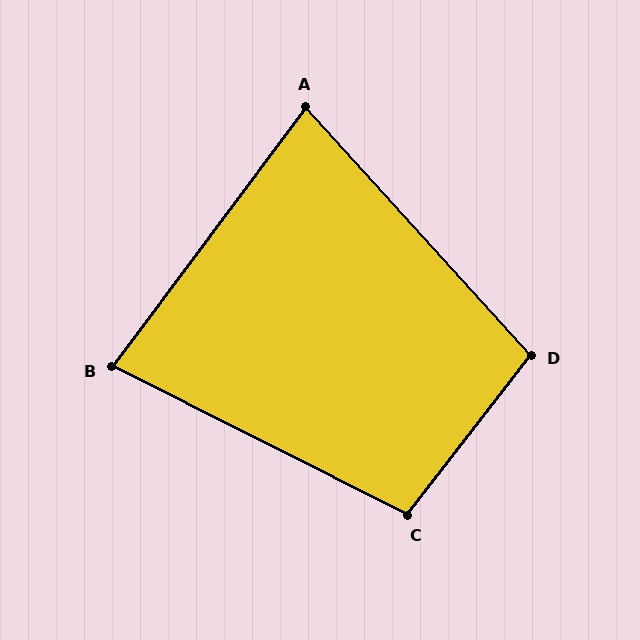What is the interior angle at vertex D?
Approximately 100 degrees (obtuse).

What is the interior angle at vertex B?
Approximately 80 degrees (acute).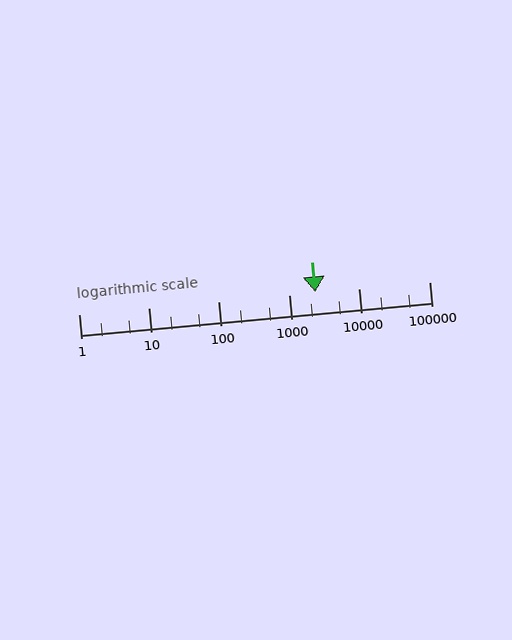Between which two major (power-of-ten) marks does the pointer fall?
The pointer is between 1000 and 10000.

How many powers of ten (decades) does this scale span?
The scale spans 5 decades, from 1 to 100000.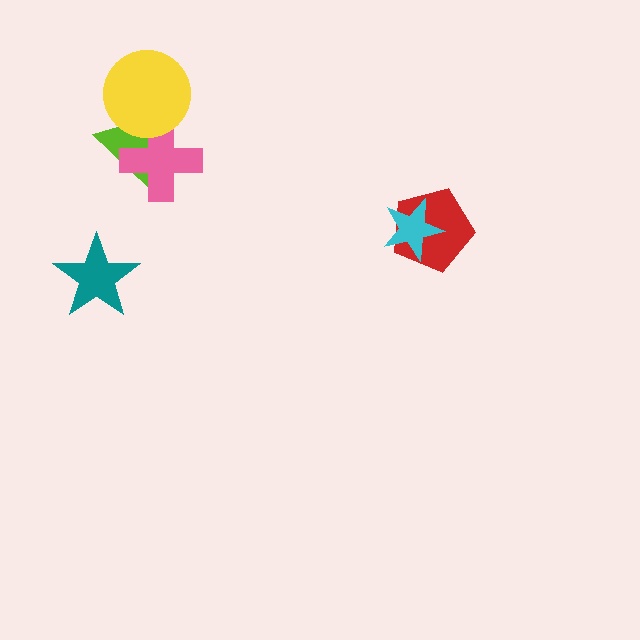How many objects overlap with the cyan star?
1 object overlaps with the cyan star.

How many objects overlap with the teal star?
0 objects overlap with the teal star.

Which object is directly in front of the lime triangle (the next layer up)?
The pink cross is directly in front of the lime triangle.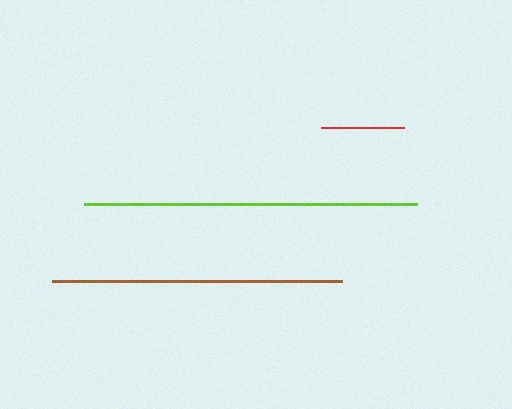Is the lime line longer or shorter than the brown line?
The lime line is longer than the brown line.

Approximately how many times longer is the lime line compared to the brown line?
The lime line is approximately 1.1 times the length of the brown line.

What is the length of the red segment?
The red segment is approximately 83 pixels long.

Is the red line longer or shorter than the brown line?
The brown line is longer than the red line.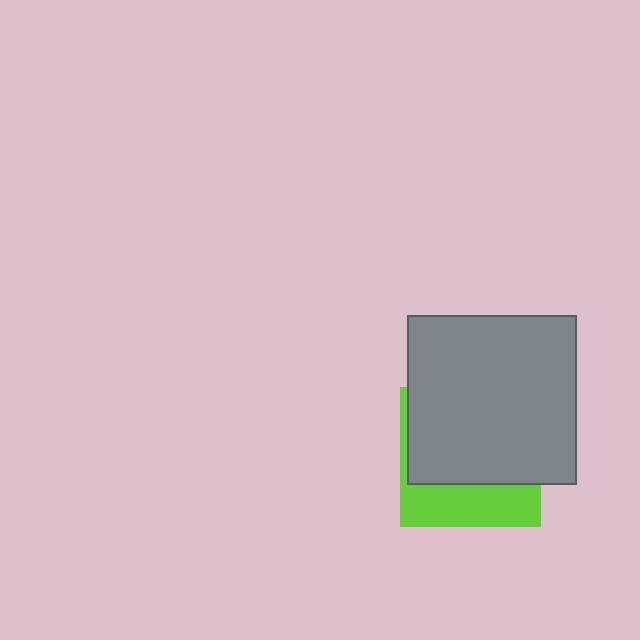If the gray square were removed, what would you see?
You would see the complete lime square.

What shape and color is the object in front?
The object in front is a gray square.